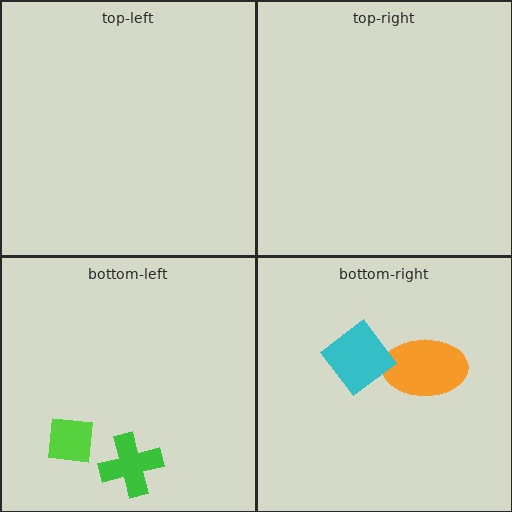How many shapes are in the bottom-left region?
2.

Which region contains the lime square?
The bottom-left region.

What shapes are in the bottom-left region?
The lime square, the green cross.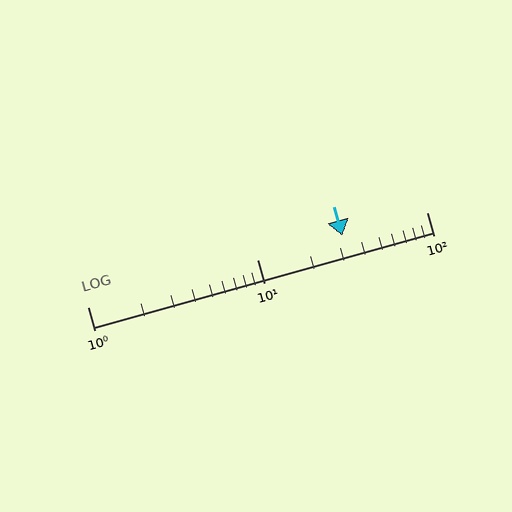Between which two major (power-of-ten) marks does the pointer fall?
The pointer is between 10 and 100.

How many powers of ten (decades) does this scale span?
The scale spans 2 decades, from 1 to 100.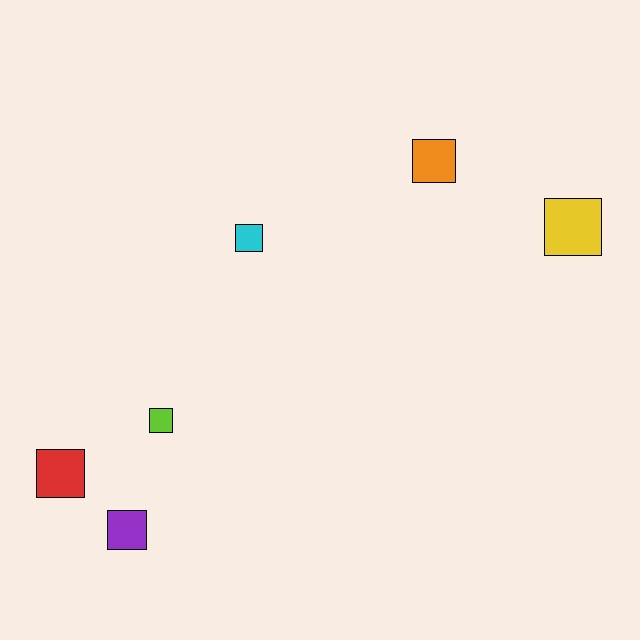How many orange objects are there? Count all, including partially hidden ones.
There is 1 orange object.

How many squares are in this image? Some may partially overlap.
There are 6 squares.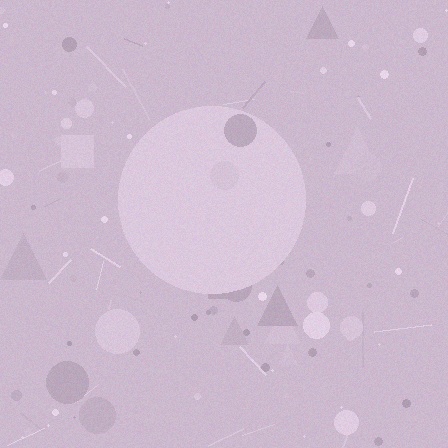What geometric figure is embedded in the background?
A circle is embedded in the background.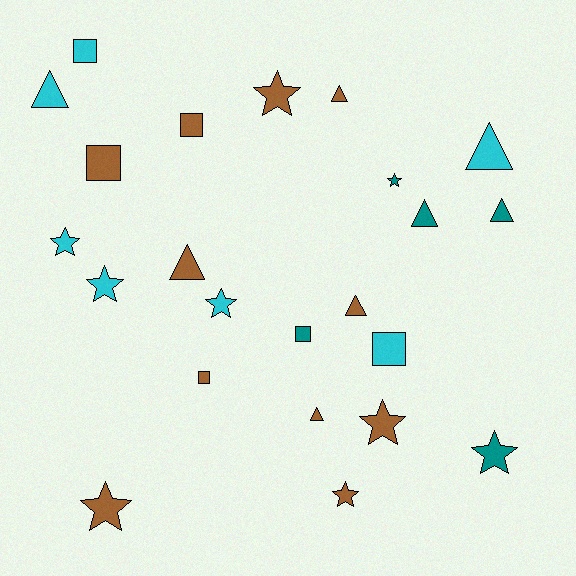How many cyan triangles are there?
There are 2 cyan triangles.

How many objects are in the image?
There are 23 objects.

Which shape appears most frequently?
Star, with 9 objects.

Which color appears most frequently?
Brown, with 11 objects.